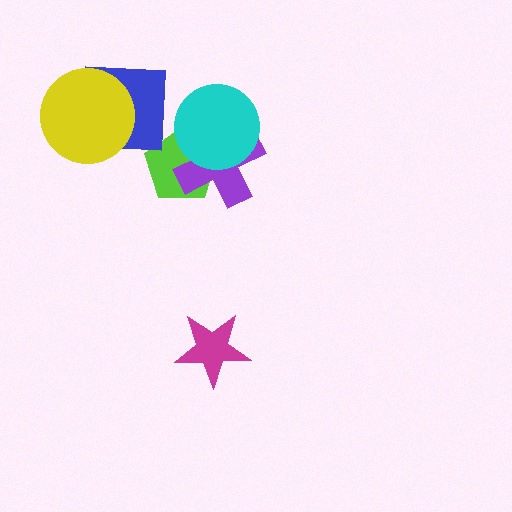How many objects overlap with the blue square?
1 object overlaps with the blue square.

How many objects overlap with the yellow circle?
1 object overlaps with the yellow circle.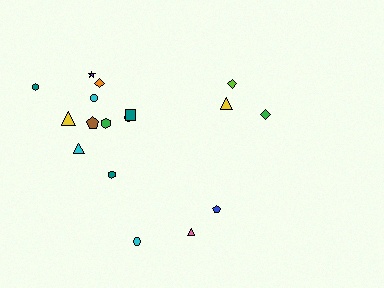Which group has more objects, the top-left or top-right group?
The top-left group.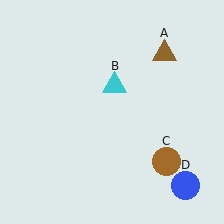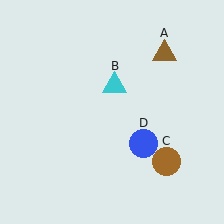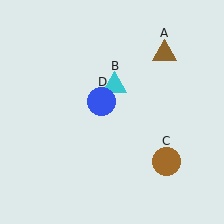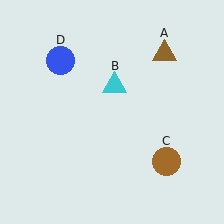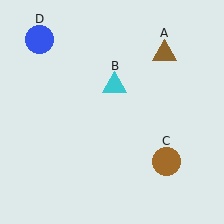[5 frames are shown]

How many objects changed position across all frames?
1 object changed position: blue circle (object D).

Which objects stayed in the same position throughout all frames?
Brown triangle (object A) and cyan triangle (object B) and brown circle (object C) remained stationary.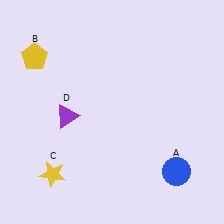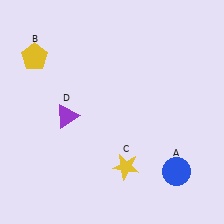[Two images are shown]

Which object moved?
The yellow star (C) moved right.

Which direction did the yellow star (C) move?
The yellow star (C) moved right.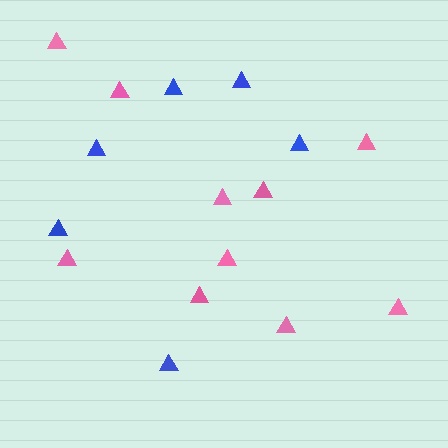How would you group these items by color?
There are 2 groups: one group of blue triangles (6) and one group of pink triangles (10).